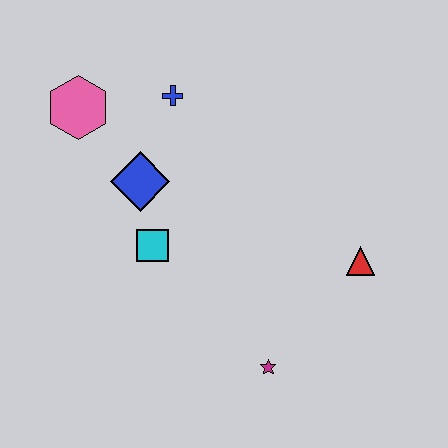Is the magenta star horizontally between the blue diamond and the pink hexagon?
No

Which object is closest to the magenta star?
The red triangle is closest to the magenta star.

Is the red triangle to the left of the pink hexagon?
No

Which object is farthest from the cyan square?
The red triangle is farthest from the cyan square.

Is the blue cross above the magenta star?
Yes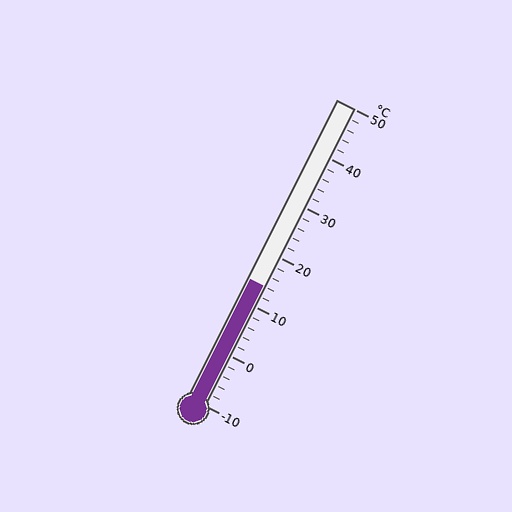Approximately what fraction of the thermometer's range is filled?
The thermometer is filled to approximately 40% of its range.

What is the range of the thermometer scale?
The thermometer scale ranges from -10°C to 50°C.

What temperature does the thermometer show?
The thermometer shows approximately 14°C.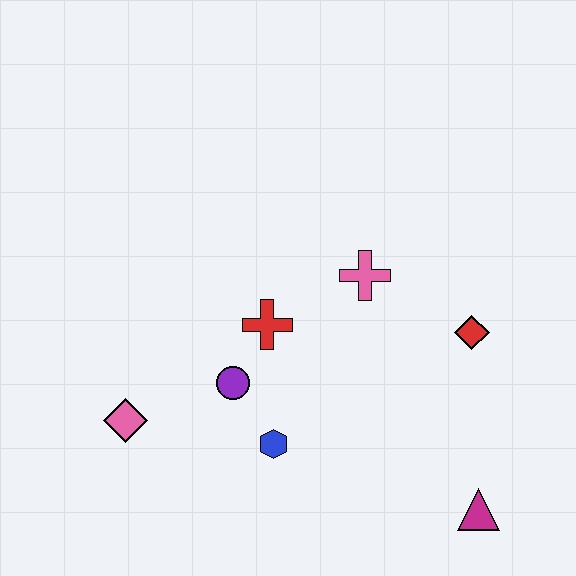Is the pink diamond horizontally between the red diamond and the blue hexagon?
No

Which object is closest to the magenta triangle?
The red diamond is closest to the magenta triangle.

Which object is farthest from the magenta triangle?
The pink diamond is farthest from the magenta triangle.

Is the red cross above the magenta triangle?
Yes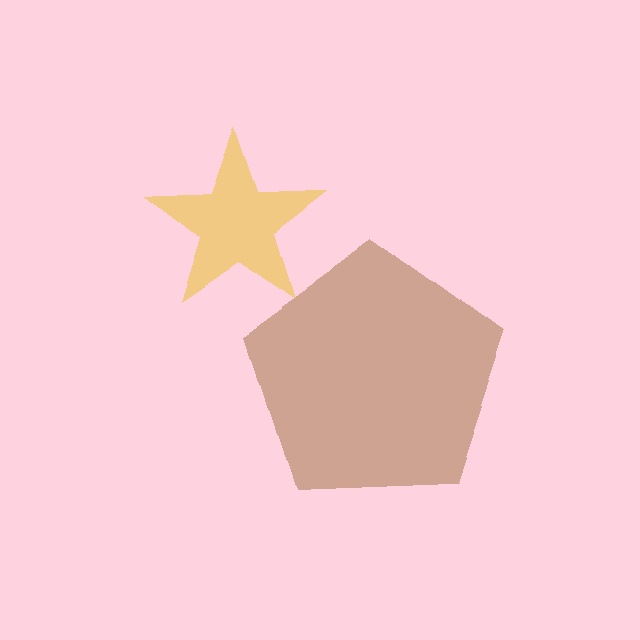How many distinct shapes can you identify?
There are 2 distinct shapes: a brown pentagon, a yellow star.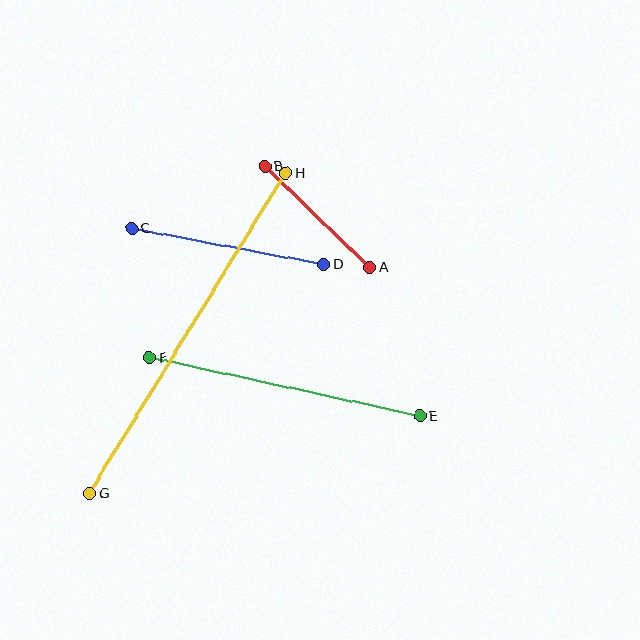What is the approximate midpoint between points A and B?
The midpoint is at approximately (317, 217) pixels.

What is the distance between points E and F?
The distance is approximately 277 pixels.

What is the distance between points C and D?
The distance is approximately 196 pixels.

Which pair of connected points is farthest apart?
Points G and H are farthest apart.